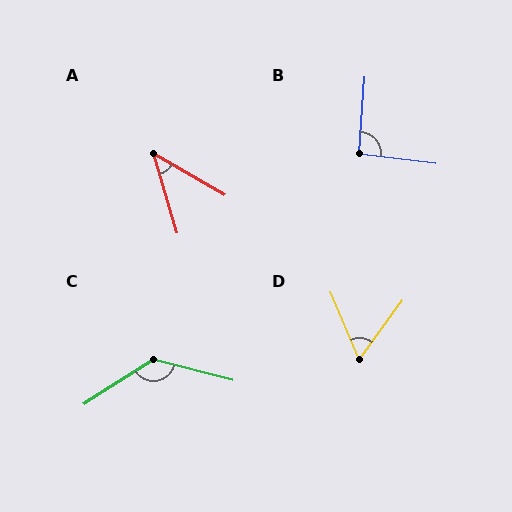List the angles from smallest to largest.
A (43°), D (59°), B (93°), C (133°).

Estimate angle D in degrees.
Approximately 59 degrees.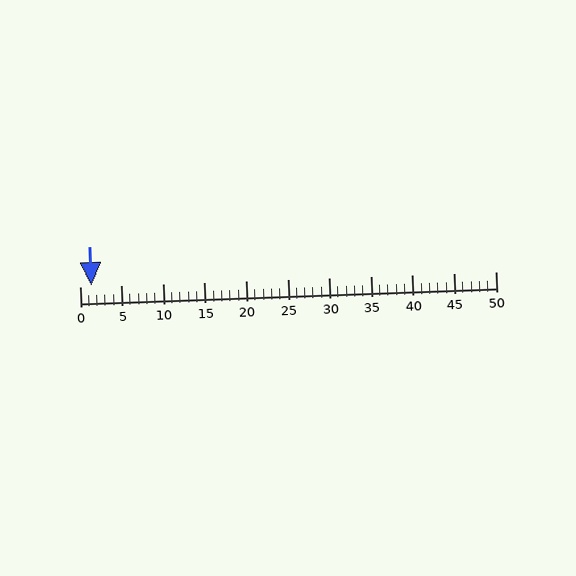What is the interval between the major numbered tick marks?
The major tick marks are spaced 5 units apart.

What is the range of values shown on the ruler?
The ruler shows values from 0 to 50.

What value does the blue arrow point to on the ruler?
The blue arrow points to approximately 1.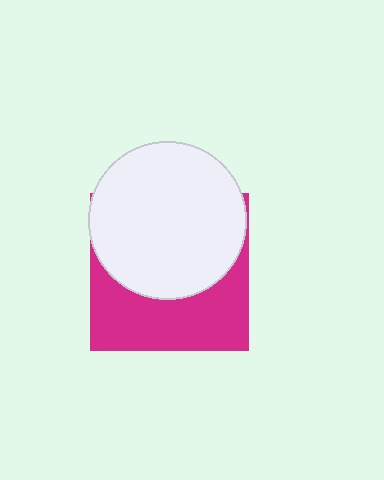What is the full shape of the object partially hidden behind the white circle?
The partially hidden object is a magenta square.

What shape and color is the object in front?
The object in front is a white circle.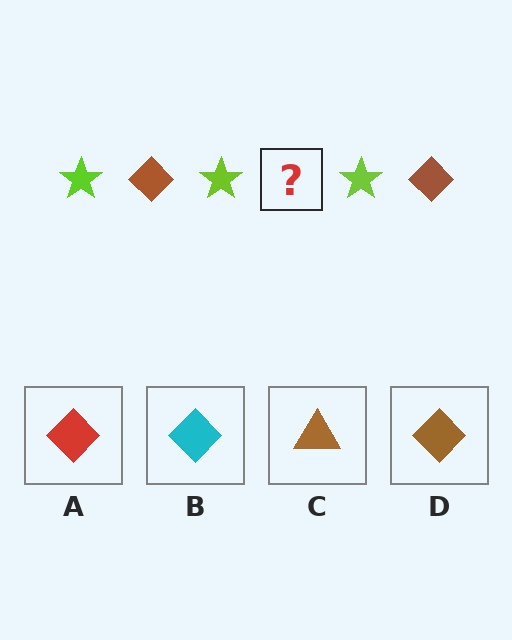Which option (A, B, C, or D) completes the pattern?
D.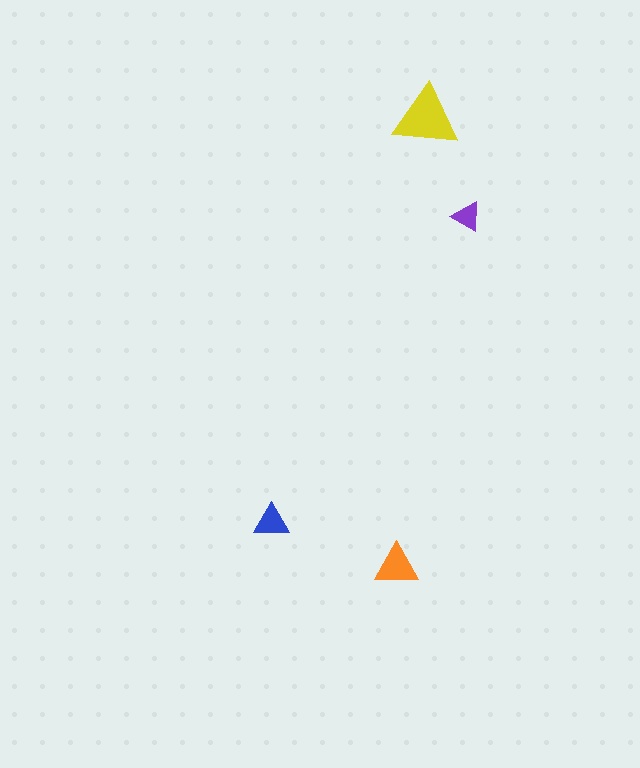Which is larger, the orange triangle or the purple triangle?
The orange one.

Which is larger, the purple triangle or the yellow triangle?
The yellow one.